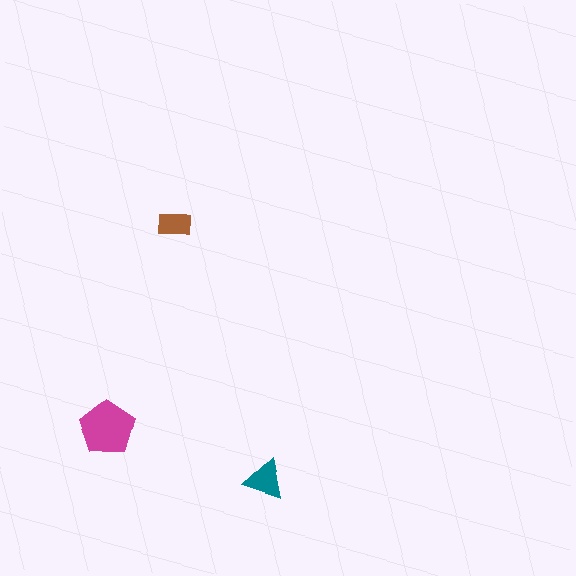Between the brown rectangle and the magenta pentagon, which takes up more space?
The magenta pentagon.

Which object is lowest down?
The teal triangle is bottommost.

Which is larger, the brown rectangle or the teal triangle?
The teal triangle.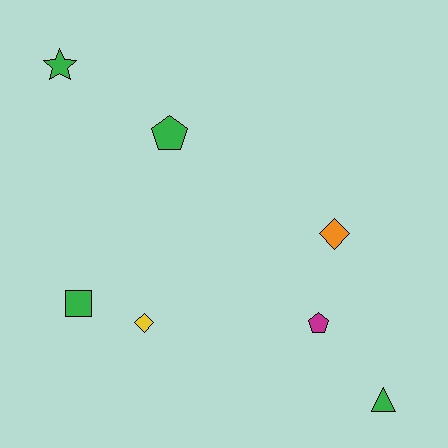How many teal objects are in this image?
There are no teal objects.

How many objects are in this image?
There are 7 objects.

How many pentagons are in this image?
There are 2 pentagons.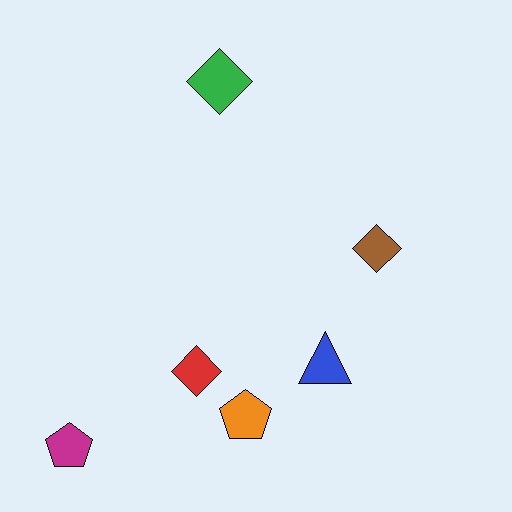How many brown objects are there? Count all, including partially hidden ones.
There is 1 brown object.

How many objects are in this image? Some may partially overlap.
There are 6 objects.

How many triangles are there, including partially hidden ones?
There is 1 triangle.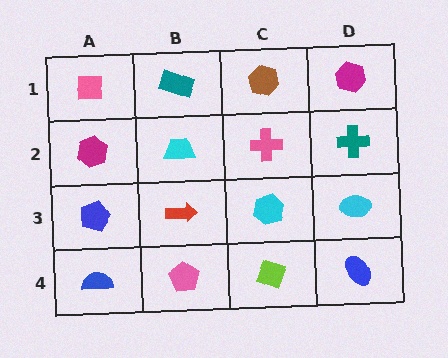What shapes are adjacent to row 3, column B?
A cyan trapezoid (row 2, column B), a pink pentagon (row 4, column B), a blue pentagon (row 3, column A), a cyan hexagon (row 3, column C).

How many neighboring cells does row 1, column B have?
3.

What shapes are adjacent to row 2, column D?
A magenta hexagon (row 1, column D), a cyan ellipse (row 3, column D), a pink cross (row 2, column C).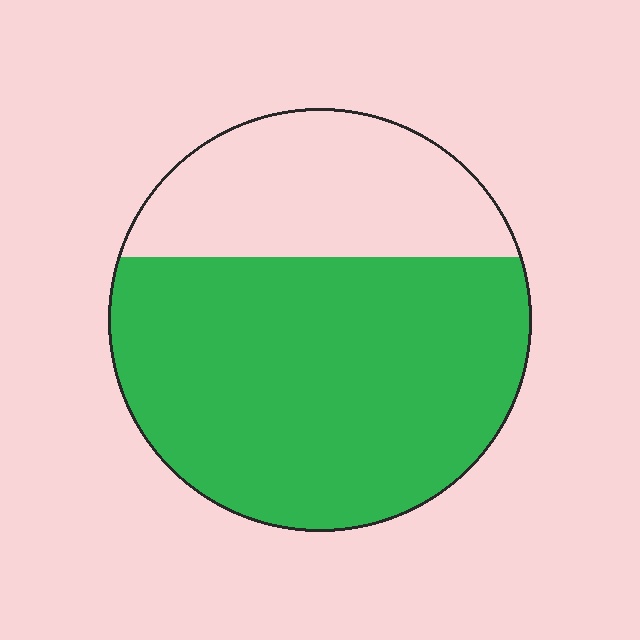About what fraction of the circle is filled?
About two thirds (2/3).